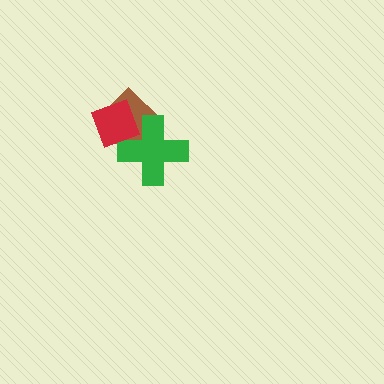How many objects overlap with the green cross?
2 objects overlap with the green cross.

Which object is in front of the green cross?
The red diamond is in front of the green cross.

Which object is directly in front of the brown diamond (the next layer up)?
The green cross is directly in front of the brown diamond.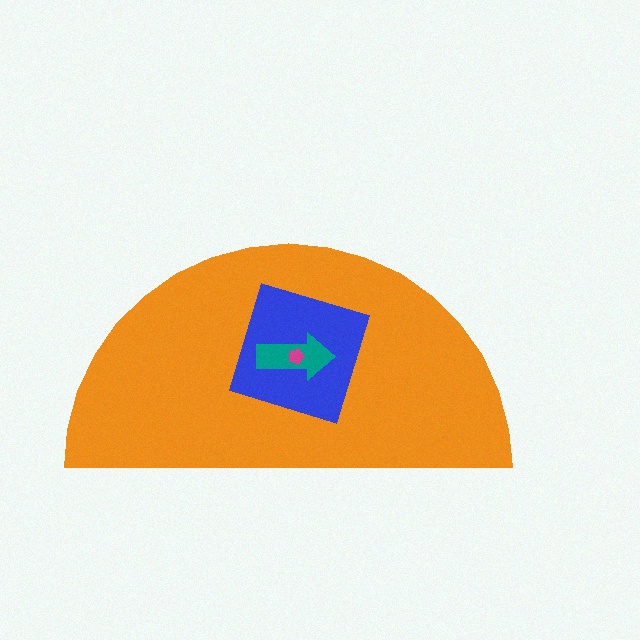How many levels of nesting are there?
4.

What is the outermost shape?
The orange semicircle.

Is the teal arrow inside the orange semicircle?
Yes.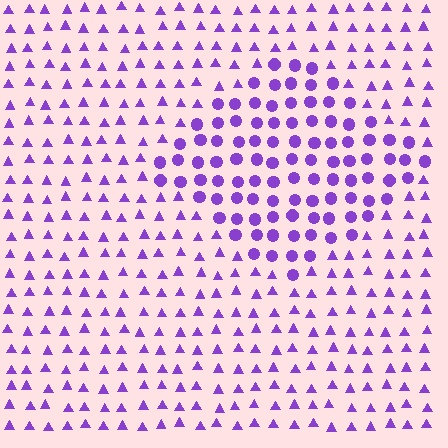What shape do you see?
I see a diamond.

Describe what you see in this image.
The image is filled with small purple elements arranged in a uniform grid. A diamond-shaped region contains circles, while the surrounding area contains triangles. The boundary is defined purely by the change in element shape.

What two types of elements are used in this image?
The image uses circles inside the diamond region and triangles outside it.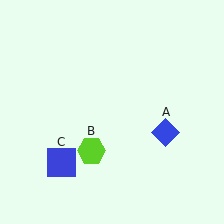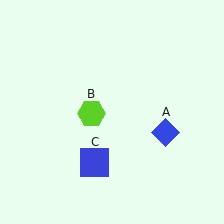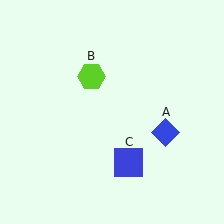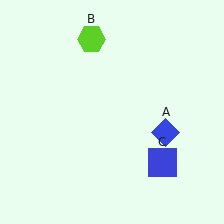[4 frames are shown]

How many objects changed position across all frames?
2 objects changed position: lime hexagon (object B), blue square (object C).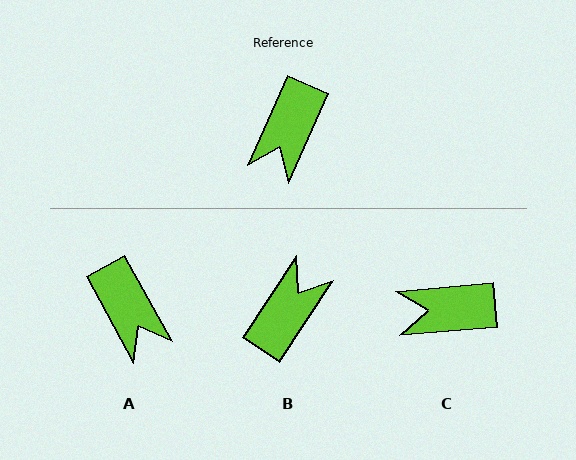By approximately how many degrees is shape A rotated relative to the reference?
Approximately 53 degrees counter-clockwise.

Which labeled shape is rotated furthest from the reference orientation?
B, about 171 degrees away.